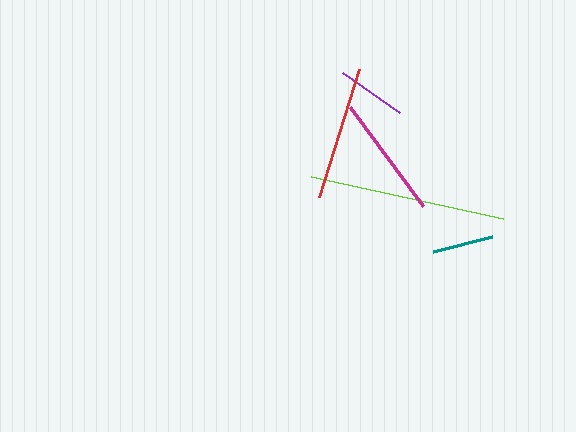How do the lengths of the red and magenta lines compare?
The red and magenta lines are approximately the same length.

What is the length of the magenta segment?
The magenta segment is approximately 123 pixels long.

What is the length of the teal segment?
The teal segment is approximately 61 pixels long.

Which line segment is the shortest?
The teal line is the shortest at approximately 61 pixels.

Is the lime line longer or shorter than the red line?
The lime line is longer than the red line.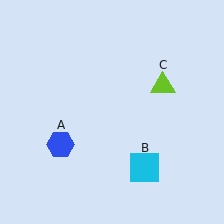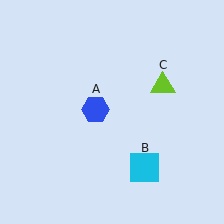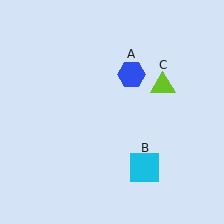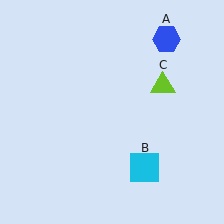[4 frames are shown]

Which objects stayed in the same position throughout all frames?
Cyan square (object B) and lime triangle (object C) remained stationary.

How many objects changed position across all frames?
1 object changed position: blue hexagon (object A).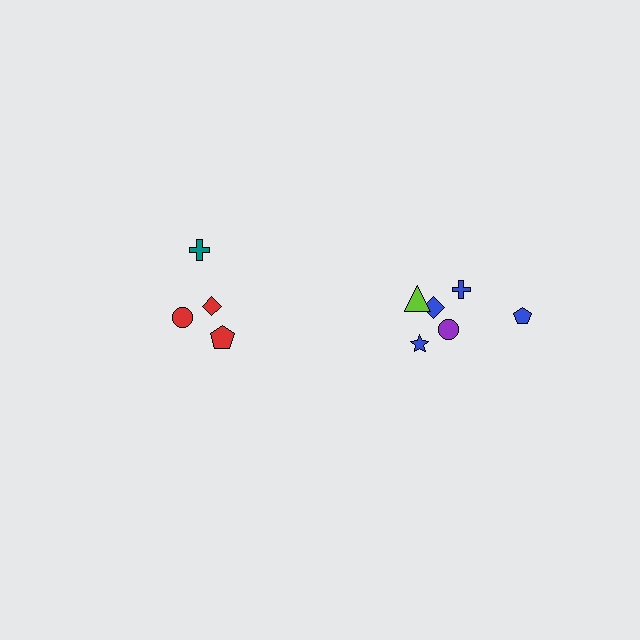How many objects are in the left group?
There are 4 objects.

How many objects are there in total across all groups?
There are 10 objects.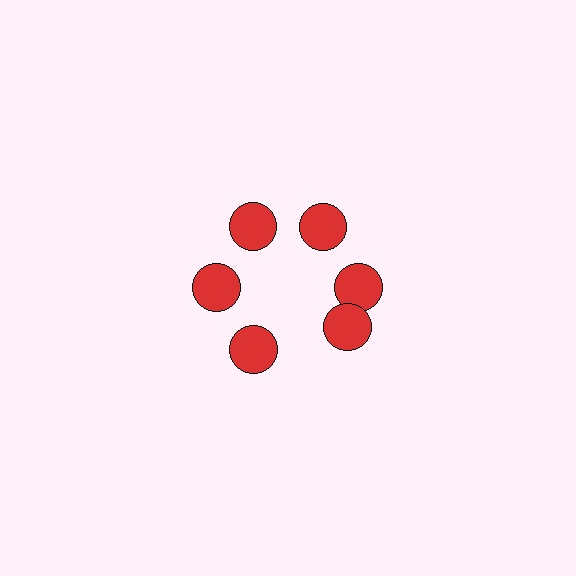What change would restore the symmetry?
The symmetry would be restored by rotating it back into even spacing with its neighbors so that all 6 circles sit at equal angles and equal distance from the center.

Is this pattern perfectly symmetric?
No. The 6 red circles are arranged in a ring, but one element near the 5 o'clock position is rotated out of alignment along the ring, breaking the 6-fold rotational symmetry.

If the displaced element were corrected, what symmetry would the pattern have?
It would have 6-fold rotational symmetry — the pattern would map onto itself every 60 degrees.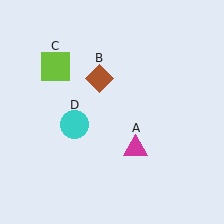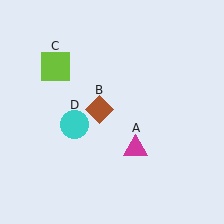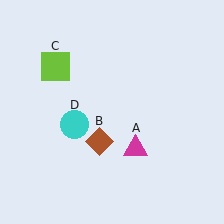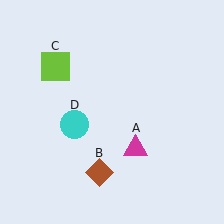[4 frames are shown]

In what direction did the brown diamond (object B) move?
The brown diamond (object B) moved down.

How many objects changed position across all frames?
1 object changed position: brown diamond (object B).